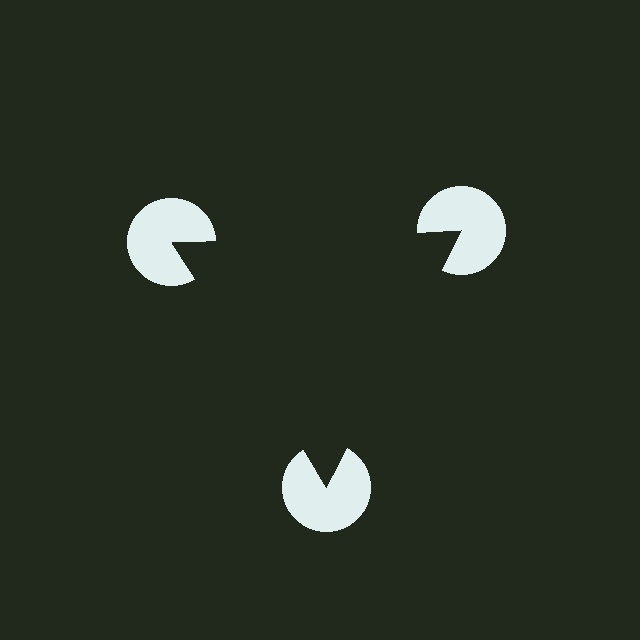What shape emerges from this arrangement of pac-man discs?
An illusory triangle — its edges are inferred from the aligned wedge cuts in the pac-man discs, not physically drawn.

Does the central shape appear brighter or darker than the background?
It typically appears slightly darker than the background, even though no actual brightness change is drawn.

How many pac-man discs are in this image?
There are 3 — one at each vertex of the illusory triangle.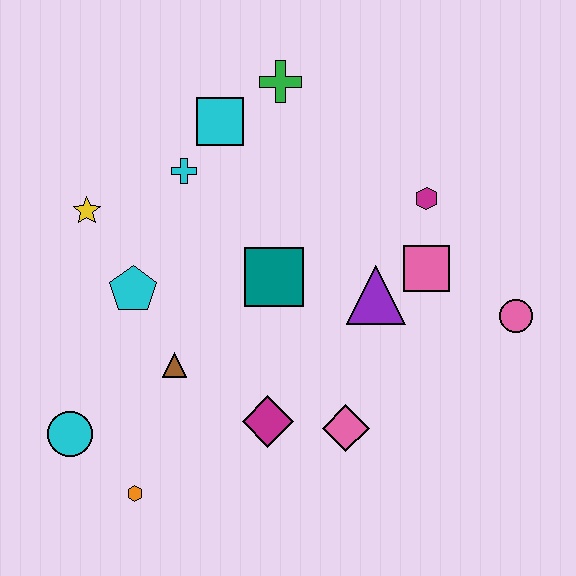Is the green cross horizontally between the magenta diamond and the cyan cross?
No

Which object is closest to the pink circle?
The pink square is closest to the pink circle.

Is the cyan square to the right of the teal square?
No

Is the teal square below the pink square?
Yes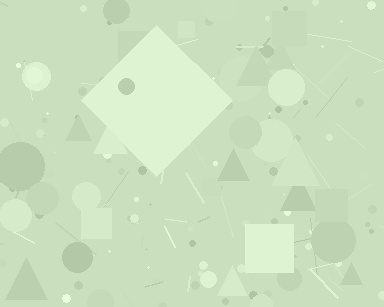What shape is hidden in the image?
A diamond is hidden in the image.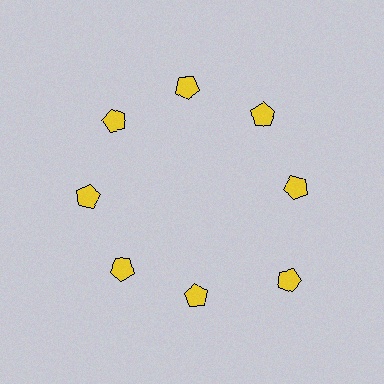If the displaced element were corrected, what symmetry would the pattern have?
It would have 8-fold rotational symmetry — the pattern would map onto itself every 45 degrees.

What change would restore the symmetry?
The symmetry would be restored by moving it inward, back onto the ring so that all 8 pentagons sit at equal angles and equal distance from the center.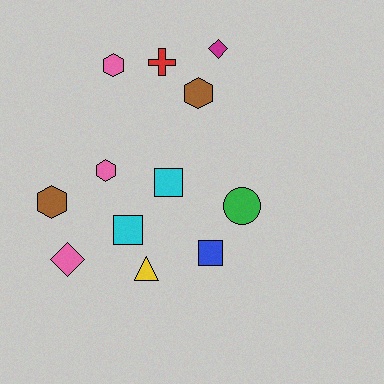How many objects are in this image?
There are 12 objects.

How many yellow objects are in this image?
There is 1 yellow object.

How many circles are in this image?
There is 1 circle.